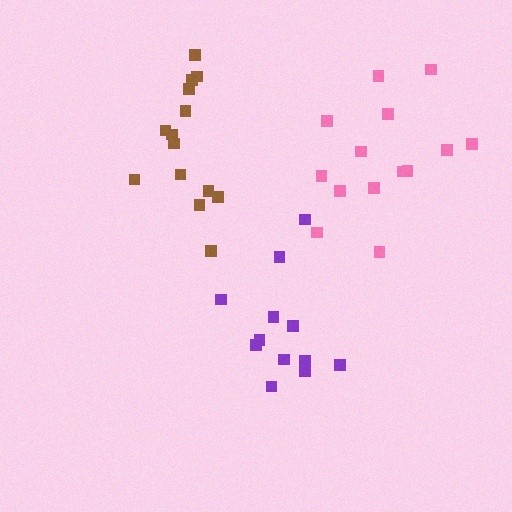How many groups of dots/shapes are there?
There are 3 groups.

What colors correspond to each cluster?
The clusters are colored: purple, brown, pink.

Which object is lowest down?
The purple cluster is bottommost.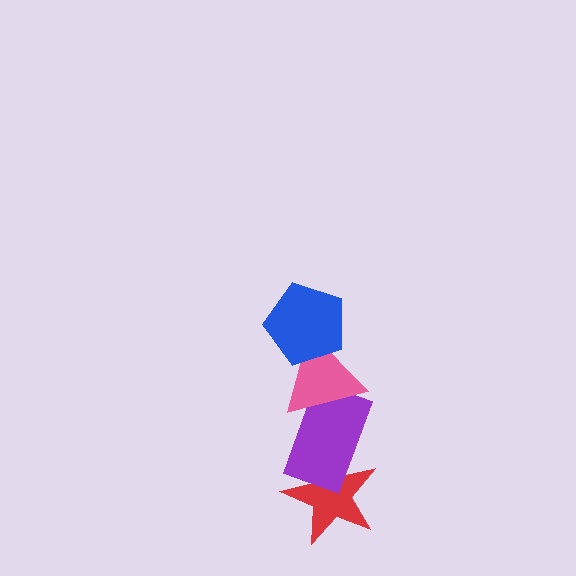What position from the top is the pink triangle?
The pink triangle is 2nd from the top.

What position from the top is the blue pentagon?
The blue pentagon is 1st from the top.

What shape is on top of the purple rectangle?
The pink triangle is on top of the purple rectangle.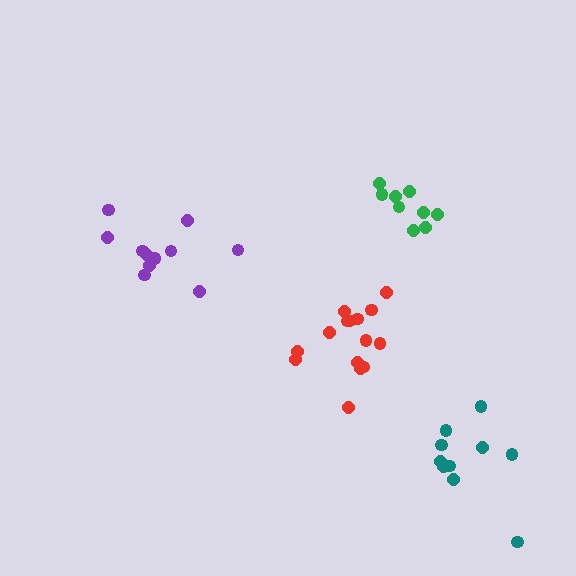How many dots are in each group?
Group 1: 10 dots, Group 2: 15 dots, Group 3: 9 dots, Group 4: 11 dots (45 total).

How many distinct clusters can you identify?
There are 4 distinct clusters.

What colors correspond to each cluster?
The clusters are colored: teal, red, green, purple.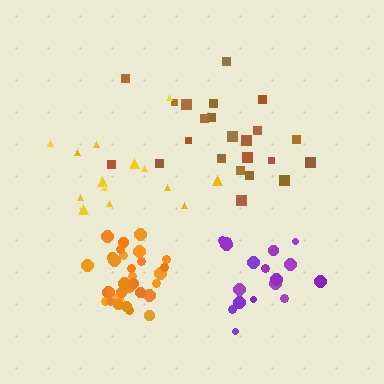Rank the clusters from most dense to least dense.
orange, purple, brown, yellow.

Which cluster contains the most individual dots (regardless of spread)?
Orange (31).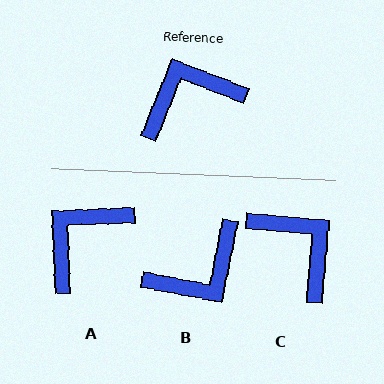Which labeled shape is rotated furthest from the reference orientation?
B, about 169 degrees away.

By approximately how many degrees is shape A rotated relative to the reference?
Approximately 24 degrees counter-clockwise.